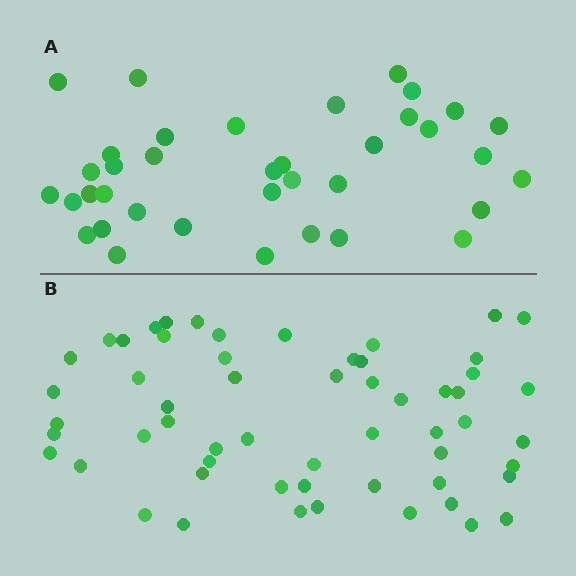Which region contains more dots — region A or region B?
Region B (the bottom region) has more dots.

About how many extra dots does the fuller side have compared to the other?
Region B has approximately 20 more dots than region A.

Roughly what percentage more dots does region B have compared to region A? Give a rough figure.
About 55% more.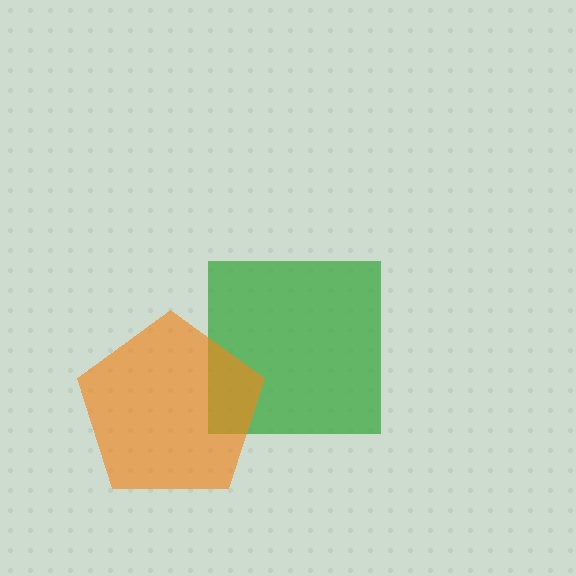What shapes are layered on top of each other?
The layered shapes are: a green square, an orange pentagon.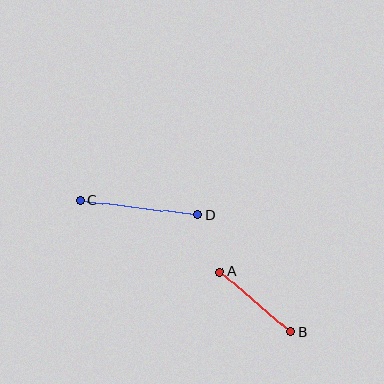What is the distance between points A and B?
The distance is approximately 93 pixels.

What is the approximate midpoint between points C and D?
The midpoint is at approximately (139, 207) pixels.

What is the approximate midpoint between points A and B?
The midpoint is at approximately (255, 302) pixels.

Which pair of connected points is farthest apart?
Points C and D are farthest apart.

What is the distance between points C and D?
The distance is approximately 118 pixels.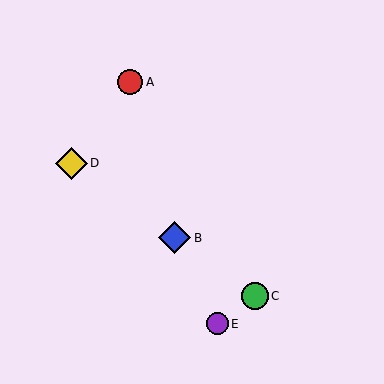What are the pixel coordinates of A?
Object A is at (130, 82).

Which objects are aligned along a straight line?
Objects B, C, D are aligned along a straight line.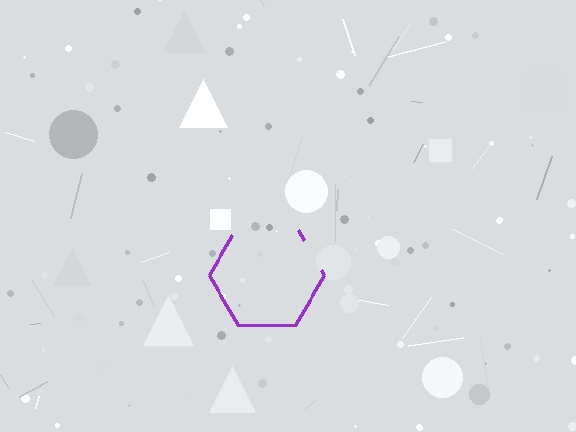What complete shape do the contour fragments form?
The contour fragments form a hexagon.